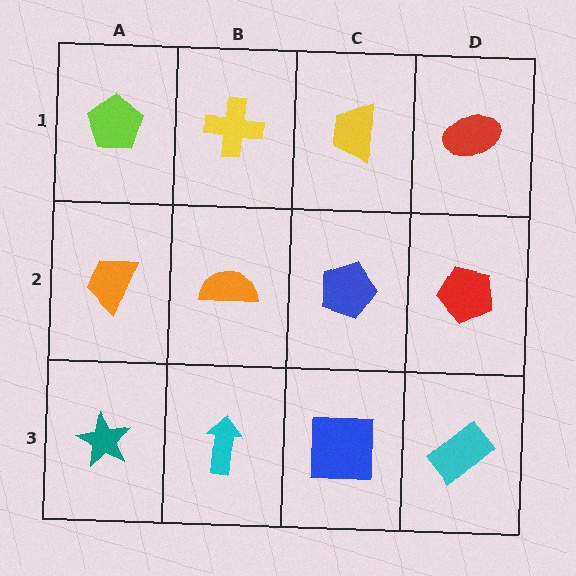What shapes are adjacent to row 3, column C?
A blue pentagon (row 2, column C), a cyan arrow (row 3, column B), a cyan rectangle (row 3, column D).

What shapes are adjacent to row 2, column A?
A lime pentagon (row 1, column A), a teal star (row 3, column A), an orange semicircle (row 2, column B).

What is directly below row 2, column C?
A blue square.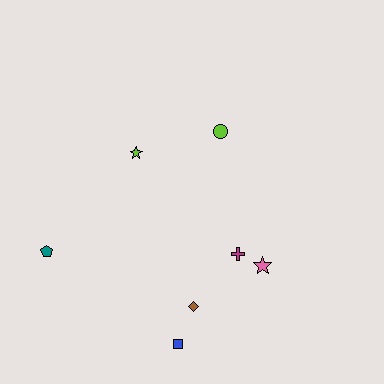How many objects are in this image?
There are 7 objects.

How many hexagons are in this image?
There are no hexagons.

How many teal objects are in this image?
There is 1 teal object.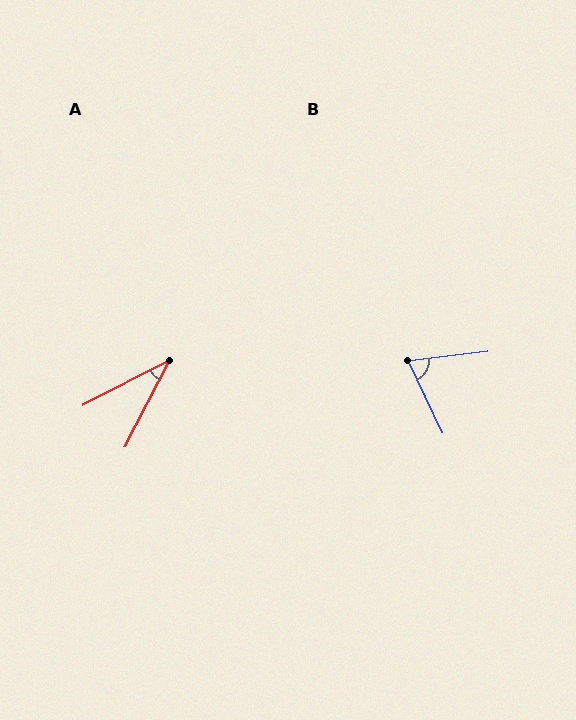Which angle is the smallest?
A, at approximately 36 degrees.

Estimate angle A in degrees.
Approximately 36 degrees.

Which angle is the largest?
B, at approximately 71 degrees.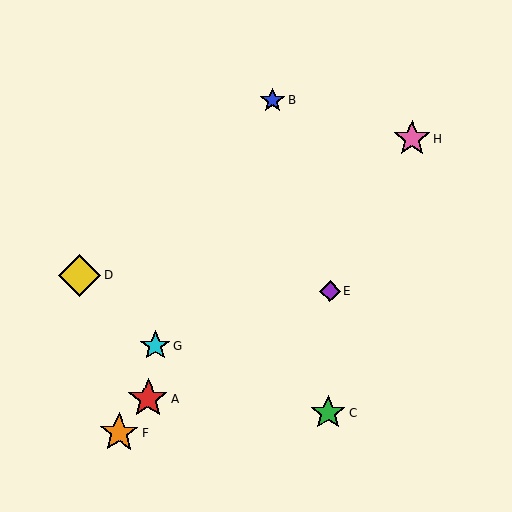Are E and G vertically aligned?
No, E is at x≈330 and G is at x≈155.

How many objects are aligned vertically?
2 objects (C, E) are aligned vertically.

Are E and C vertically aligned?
Yes, both are at x≈330.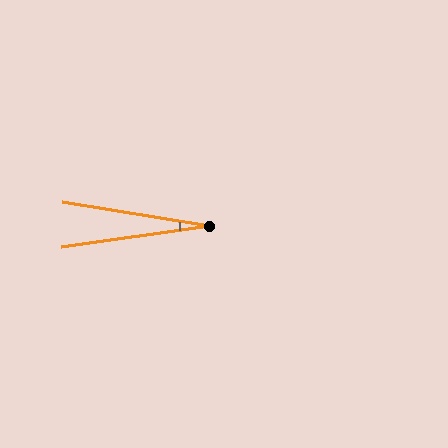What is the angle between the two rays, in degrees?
Approximately 17 degrees.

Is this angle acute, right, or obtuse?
It is acute.